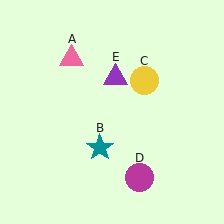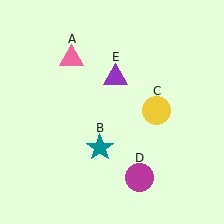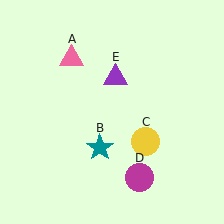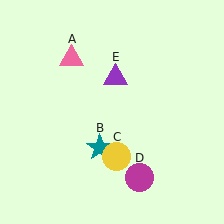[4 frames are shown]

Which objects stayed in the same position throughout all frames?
Pink triangle (object A) and teal star (object B) and magenta circle (object D) and purple triangle (object E) remained stationary.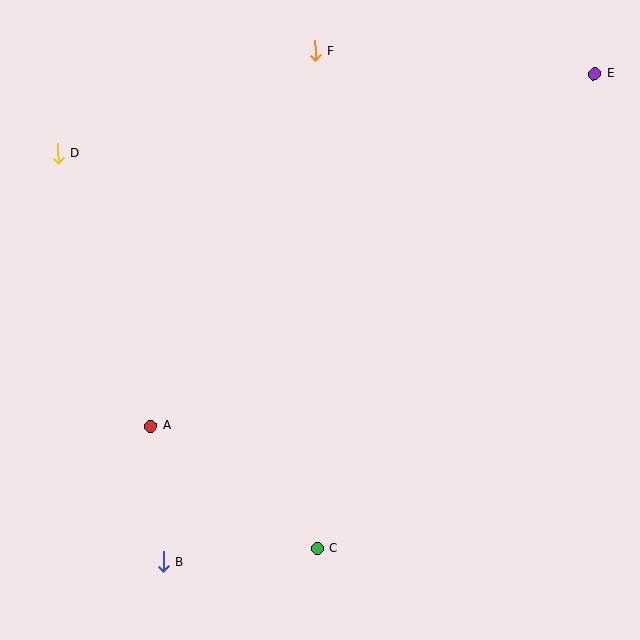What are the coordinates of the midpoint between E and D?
The midpoint between E and D is at (326, 114).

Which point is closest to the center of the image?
Point A at (151, 426) is closest to the center.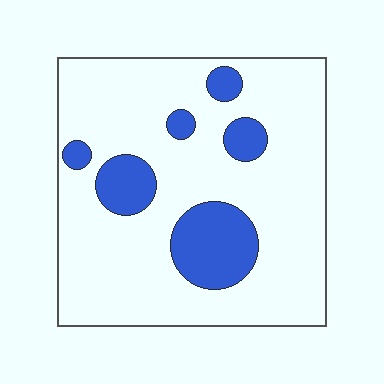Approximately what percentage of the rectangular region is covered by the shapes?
Approximately 20%.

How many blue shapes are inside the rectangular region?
6.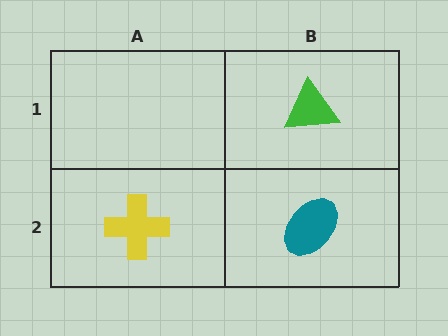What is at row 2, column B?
A teal ellipse.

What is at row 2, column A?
A yellow cross.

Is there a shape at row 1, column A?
No, that cell is empty.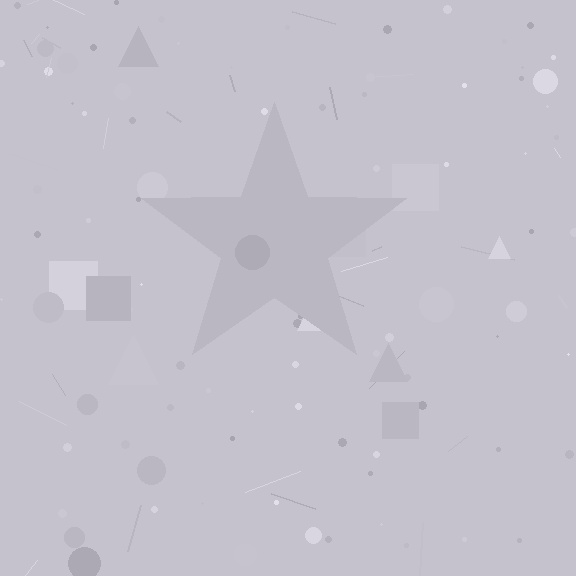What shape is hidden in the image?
A star is hidden in the image.